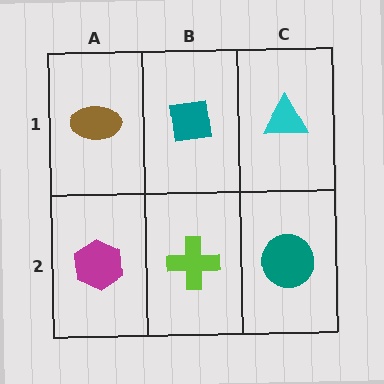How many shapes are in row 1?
3 shapes.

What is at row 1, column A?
A brown ellipse.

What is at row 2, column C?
A teal circle.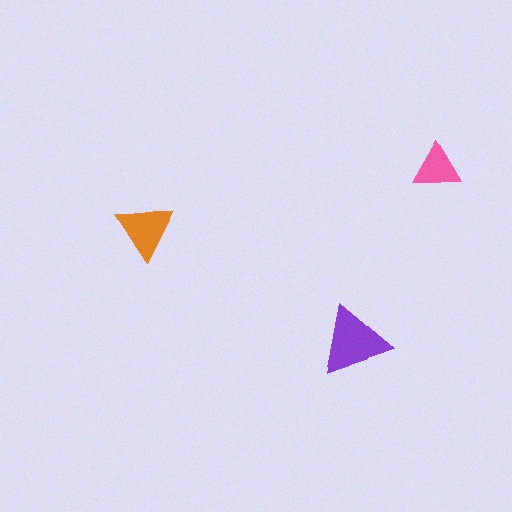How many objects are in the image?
There are 3 objects in the image.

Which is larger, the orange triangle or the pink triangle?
The orange one.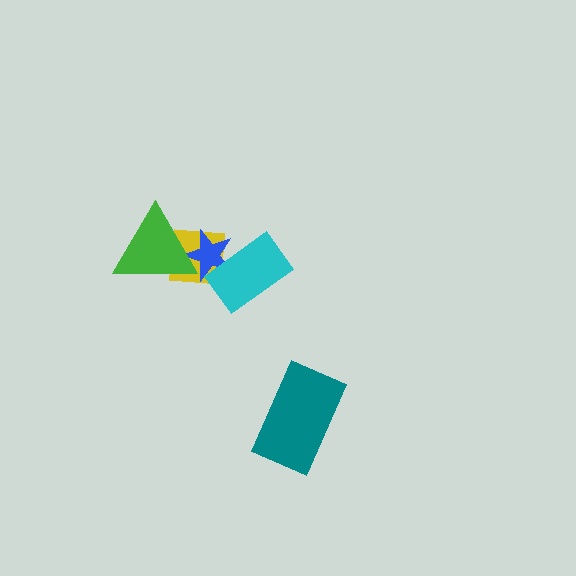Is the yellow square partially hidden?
Yes, it is partially covered by another shape.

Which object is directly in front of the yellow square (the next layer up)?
The blue star is directly in front of the yellow square.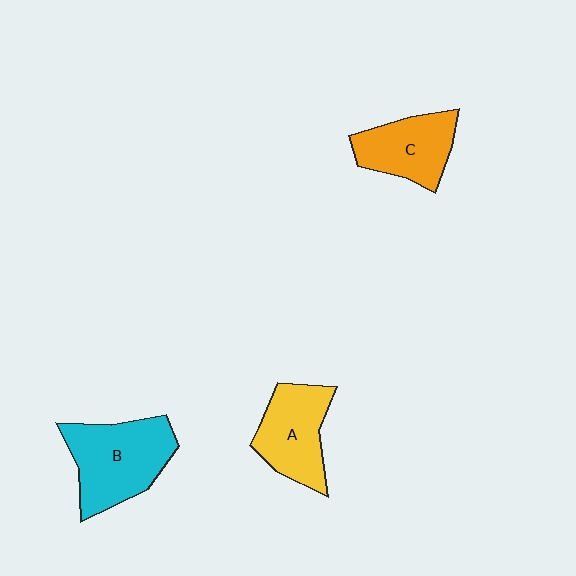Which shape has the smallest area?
Shape C (orange).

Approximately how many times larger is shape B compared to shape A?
Approximately 1.3 times.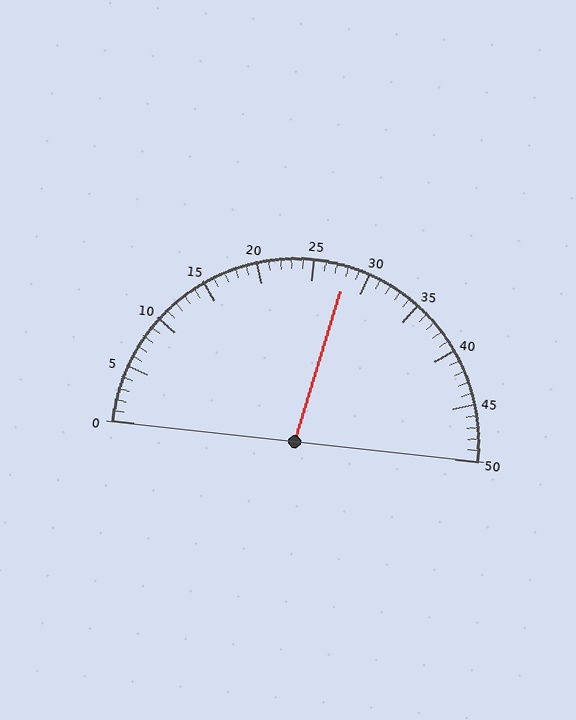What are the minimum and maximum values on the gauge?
The gauge ranges from 0 to 50.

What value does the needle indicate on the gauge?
The needle indicates approximately 28.